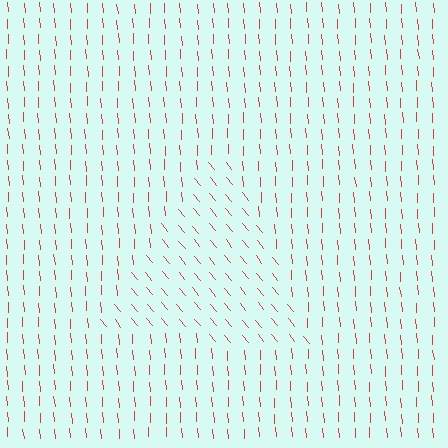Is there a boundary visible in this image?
Yes, there is a texture boundary formed by a change in line orientation.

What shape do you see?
I see a triangle.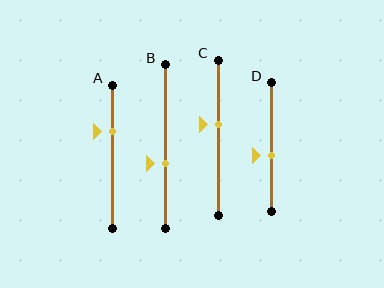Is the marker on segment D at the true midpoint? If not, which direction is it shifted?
No, the marker on segment D is shifted downward by about 6% of the segment length.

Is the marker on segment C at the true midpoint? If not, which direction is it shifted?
No, the marker on segment C is shifted upward by about 8% of the segment length.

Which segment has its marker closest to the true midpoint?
Segment D has its marker closest to the true midpoint.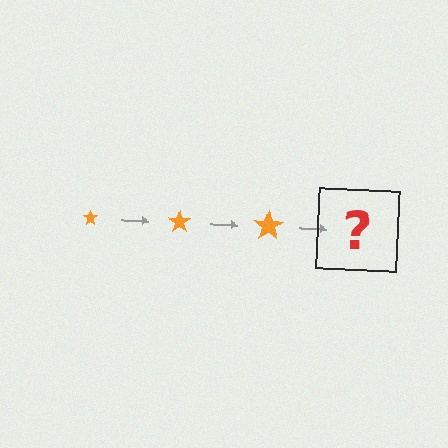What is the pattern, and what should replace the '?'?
The pattern is that the star gets progressively larger each step. The '?' should be an orange star, larger than the previous one.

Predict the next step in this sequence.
The next step is an orange star, larger than the previous one.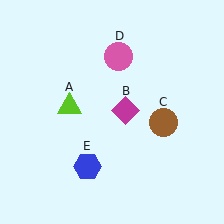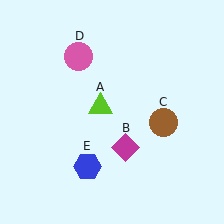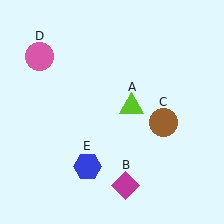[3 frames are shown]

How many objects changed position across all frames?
3 objects changed position: lime triangle (object A), magenta diamond (object B), pink circle (object D).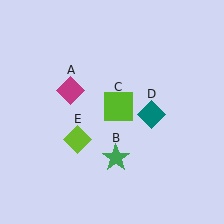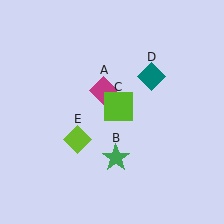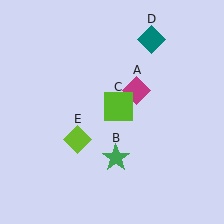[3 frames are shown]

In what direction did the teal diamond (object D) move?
The teal diamond (object D) moved up.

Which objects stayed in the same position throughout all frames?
Green star (object B) and lime square (object C) and lime diamond (object E) remained stationary.